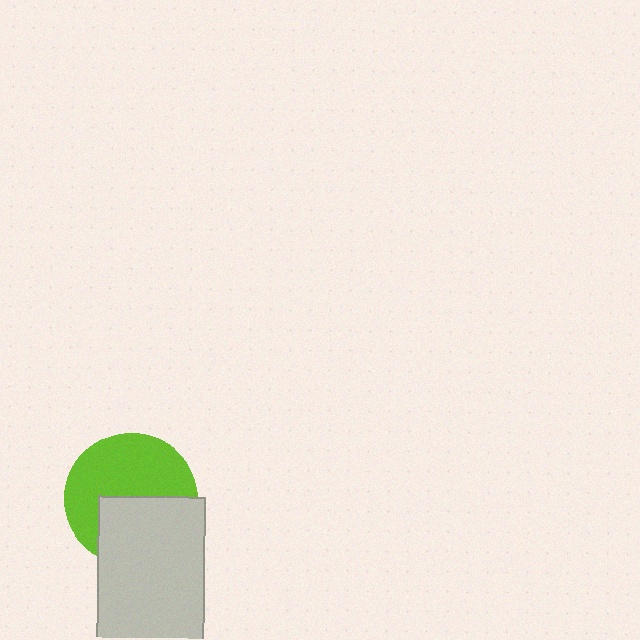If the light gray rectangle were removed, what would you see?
You would see the complete lime circle.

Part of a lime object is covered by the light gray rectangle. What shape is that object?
It is a circle.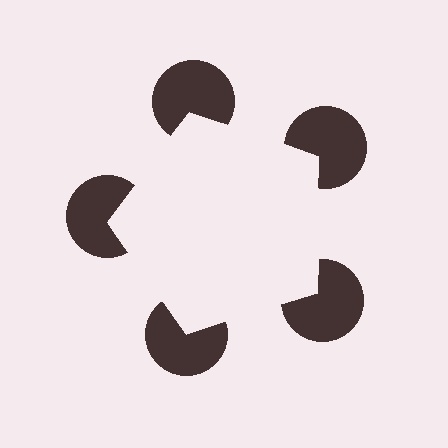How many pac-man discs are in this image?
There are 5 — one at each vertex of the illusory pentagon.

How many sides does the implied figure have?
5 sides.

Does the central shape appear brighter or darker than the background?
It typically appears slightly brighter than the background, even though no actual brightness change is drawn.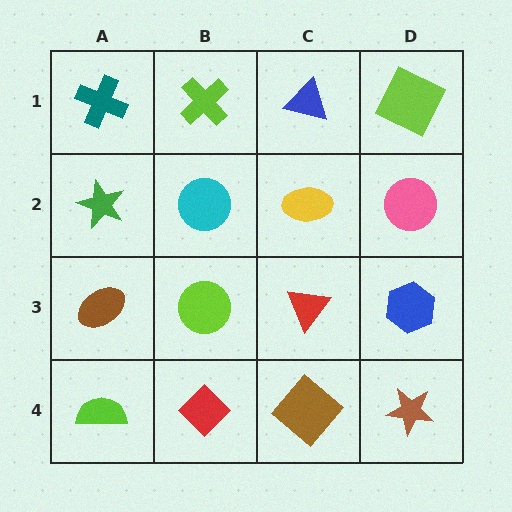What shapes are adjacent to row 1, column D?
A pink circle (row 2, column D), a blue triangle (row 1, column C).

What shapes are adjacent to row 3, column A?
A green star (row 2, column A), a lime semicircle (row 4, column A), a lime circle (row 3, column B).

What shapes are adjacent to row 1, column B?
A cyan circle (row 2, column B), a teal cross (row 1, column A), a blue triangle (row 1, column C).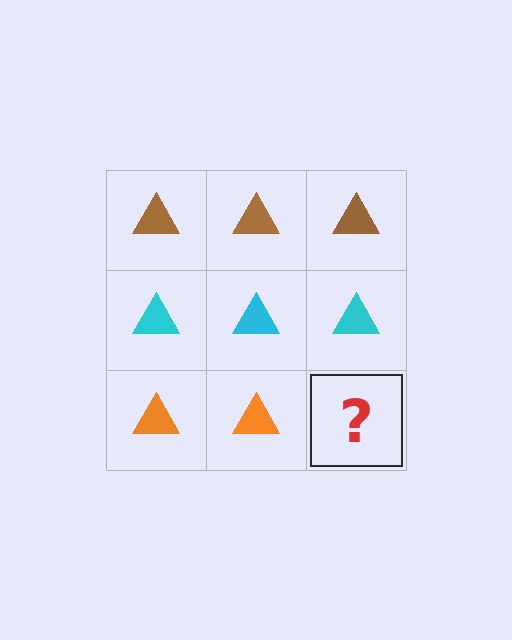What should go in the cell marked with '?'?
The missing cell should contain an orange triangle.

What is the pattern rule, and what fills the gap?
The rule is that each row has a consistent color. The gap should be filled with an orange triangle.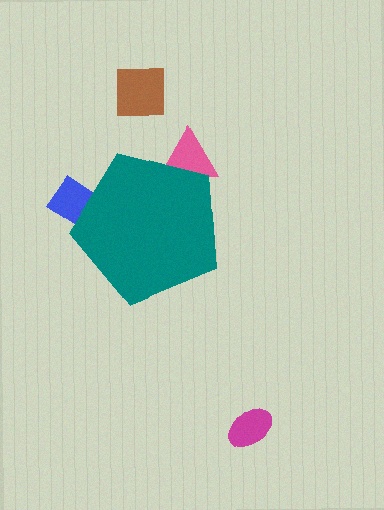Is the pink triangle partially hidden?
Yes, the pink triangle is partially hidden behind the teal pentagon.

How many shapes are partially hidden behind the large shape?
2 shapes are partially hidden.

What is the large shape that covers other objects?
A teal pentagon.